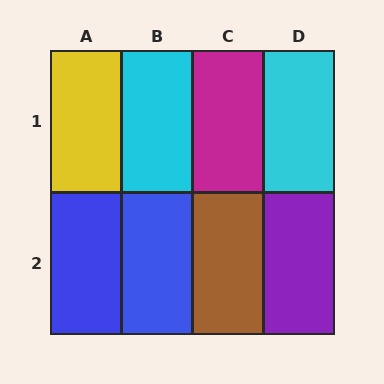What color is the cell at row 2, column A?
Blue.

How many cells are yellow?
1 cell is yellow.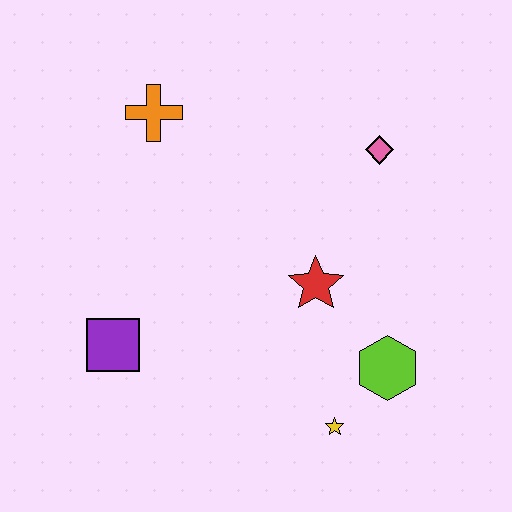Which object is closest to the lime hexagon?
The yellow star is closest to the lime hexagon.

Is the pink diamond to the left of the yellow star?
No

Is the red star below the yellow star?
No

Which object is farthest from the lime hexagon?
The orange cross is farthest from the lime hexagon.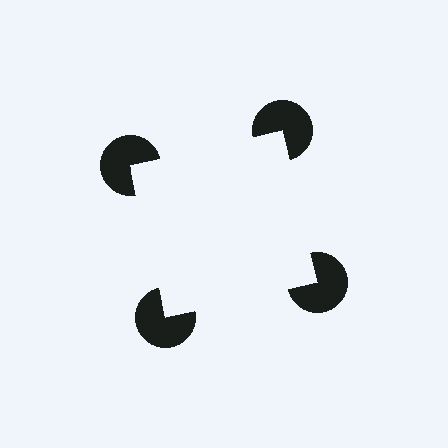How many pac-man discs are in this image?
There are 4 — one at each vertex of the illusory square.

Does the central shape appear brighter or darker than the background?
It typically appears slightly brighter than the background, even though no actual brightness change is drawn.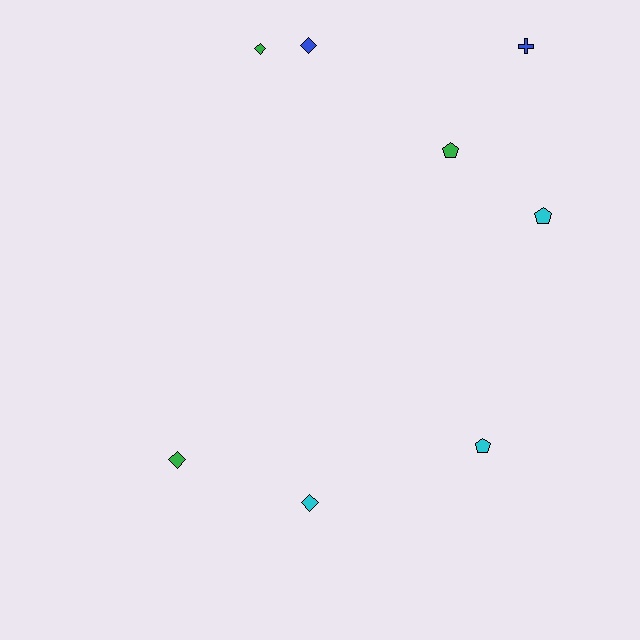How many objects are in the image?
There are 8 objects.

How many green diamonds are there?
There are 2 green diamonds.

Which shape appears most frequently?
Diamond, with 4 objects.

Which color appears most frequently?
Cyan, with 3 objects.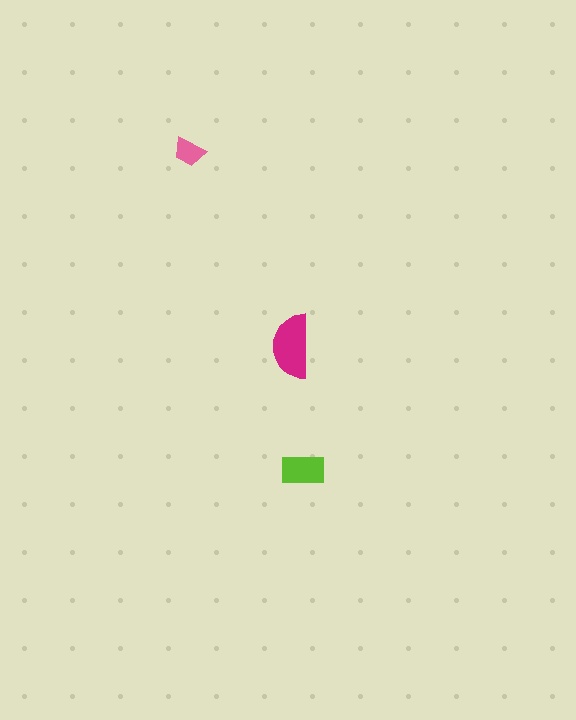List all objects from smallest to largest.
The pink trapezoid, the lime rectangle, the magenta semicircle.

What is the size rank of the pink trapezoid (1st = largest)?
3rd.